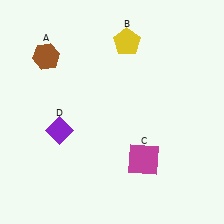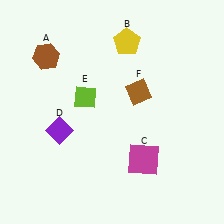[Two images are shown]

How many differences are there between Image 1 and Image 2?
There are 2 differences between the two images.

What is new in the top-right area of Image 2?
A brown diamond (F) was added in the top-right area of Image 2.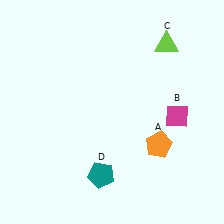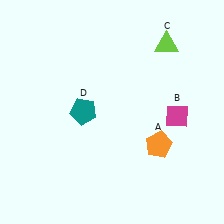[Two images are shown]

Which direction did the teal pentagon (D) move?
The teal pentagon (D) moved up.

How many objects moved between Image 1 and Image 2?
1 object moved between the two images.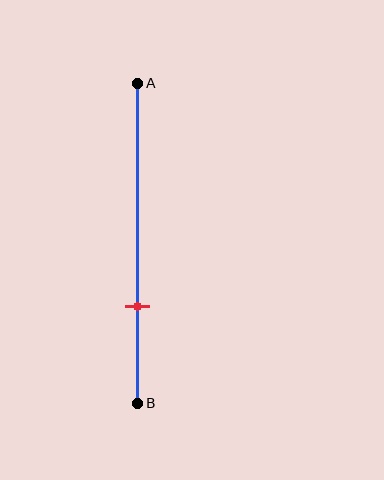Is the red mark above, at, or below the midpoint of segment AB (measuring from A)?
The red mark is below the midpoint of segment AB.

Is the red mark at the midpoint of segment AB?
No, the mark is at about 70% from A, not at the 50% midpoint.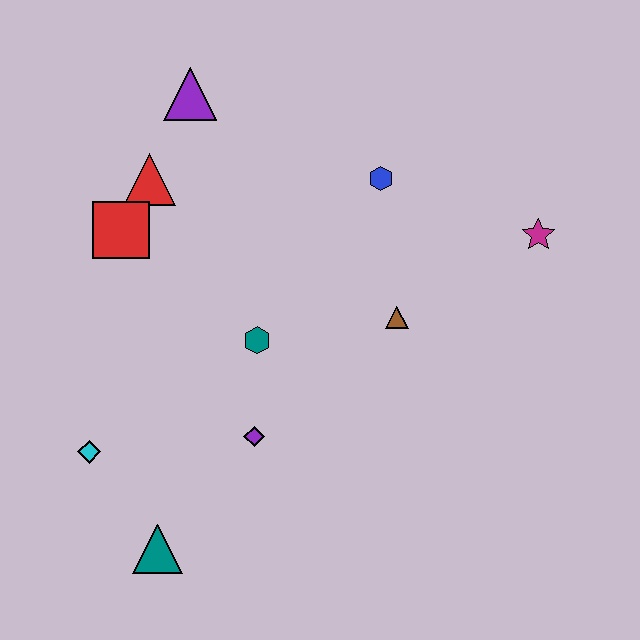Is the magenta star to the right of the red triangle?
Yes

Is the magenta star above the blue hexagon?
No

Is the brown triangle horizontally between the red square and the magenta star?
Yes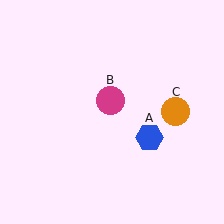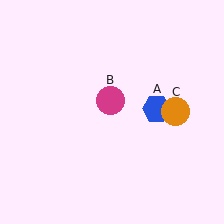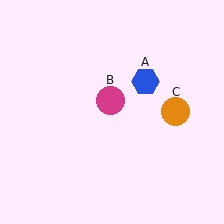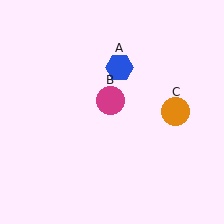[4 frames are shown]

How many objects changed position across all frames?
1 object changed position: blue hexagon (object A).